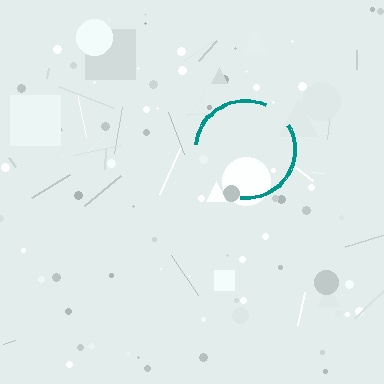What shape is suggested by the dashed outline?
The dashed outline suggests a circle.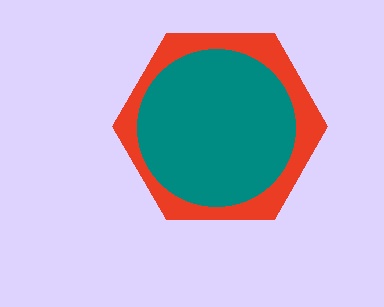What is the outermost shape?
The red hexagon.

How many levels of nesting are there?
2.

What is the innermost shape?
The teal circle.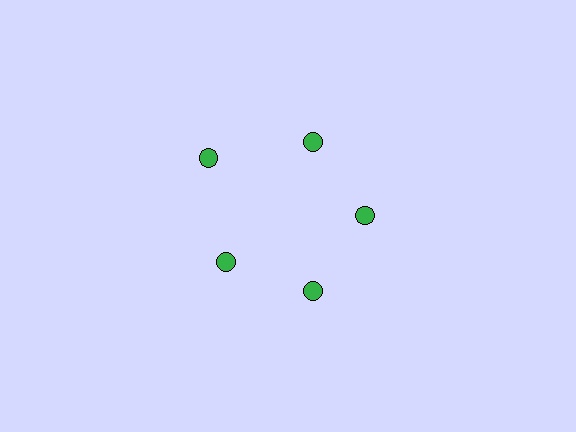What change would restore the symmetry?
The symmetry would be restored by moving it inward, back onto the ring so that all 5 circles sit at equal angles and equal distance from the center.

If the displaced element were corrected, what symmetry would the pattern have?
It would have 5-fold rotational symmetry — the pattern would map onto itself every 72 degrees.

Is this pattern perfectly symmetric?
No. The 5 green circles are arranged in a ring, but one element near the 10 o'clock position is pushed outward from the center, breaking the 5-fold rotational symmetry.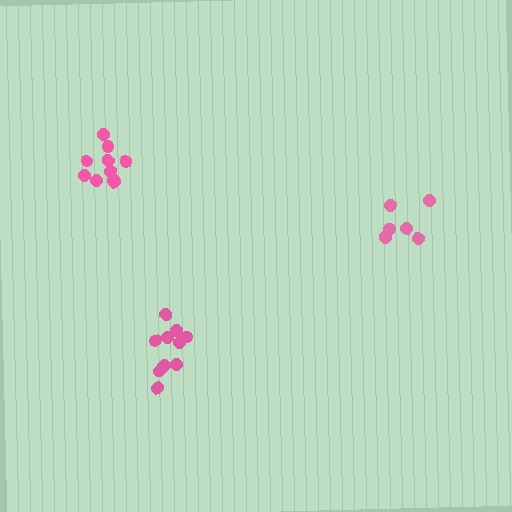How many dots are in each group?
Group 1: 6 dots, Group 2: 10 dots, Group 3: 10 dots (26 total).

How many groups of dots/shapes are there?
There are 3 groups.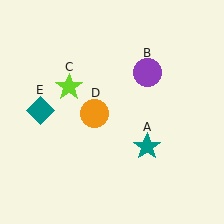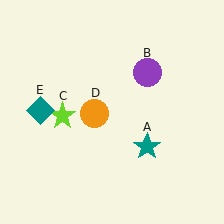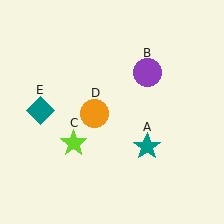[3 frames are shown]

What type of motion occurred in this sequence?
The lime star (object C) rotated counterclockwise around the center of the scene.